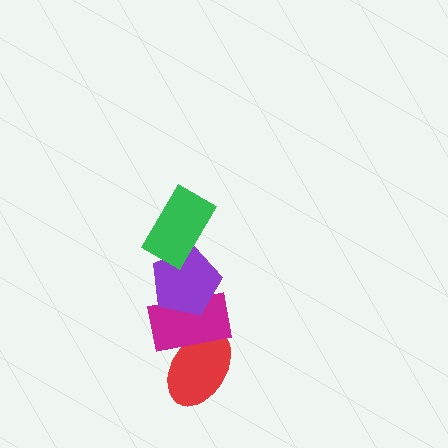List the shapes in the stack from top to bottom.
From top to bottom: the green rectangle, the purple pentagon, the magenta rectangle, the red ellipse.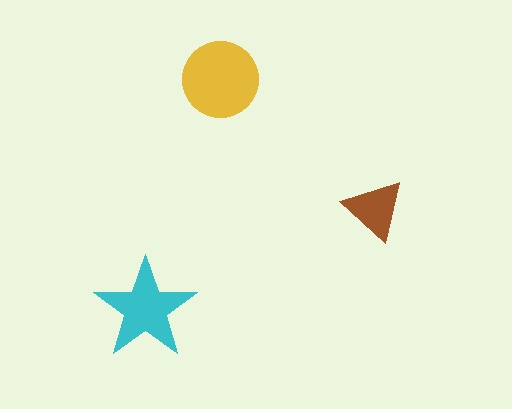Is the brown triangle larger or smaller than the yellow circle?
Smaller.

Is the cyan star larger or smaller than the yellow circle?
Smaller.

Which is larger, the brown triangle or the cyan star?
The cyan star.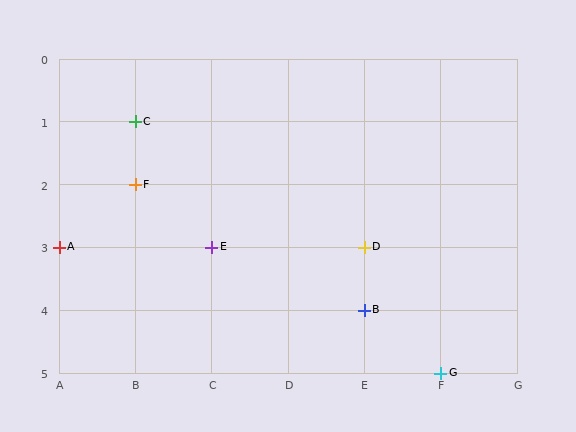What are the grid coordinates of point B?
Point B is at grid coordinates (E, 4).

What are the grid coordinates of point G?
Point G is at grid coordinates (F, 5).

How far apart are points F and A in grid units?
Points F and A are 1 column and 1 row apart (about 1.4 grid units diagonally).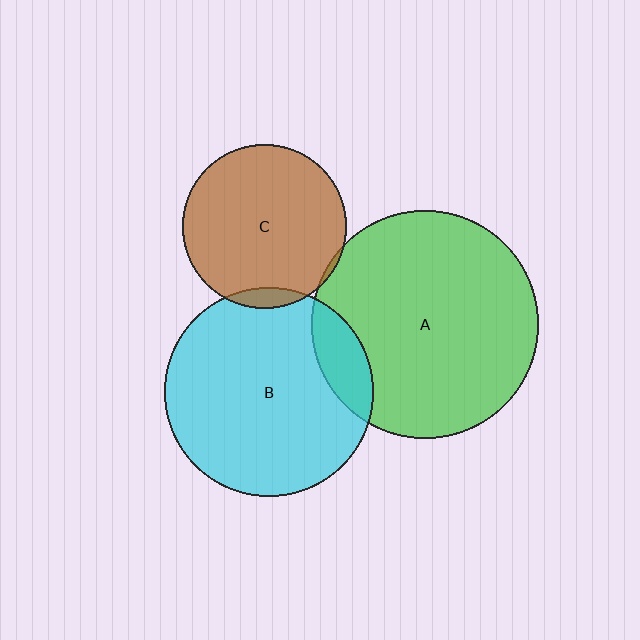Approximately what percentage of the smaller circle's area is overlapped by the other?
Approximately 15%.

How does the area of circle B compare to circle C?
Approximately 1.6 times.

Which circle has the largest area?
Circle A (green).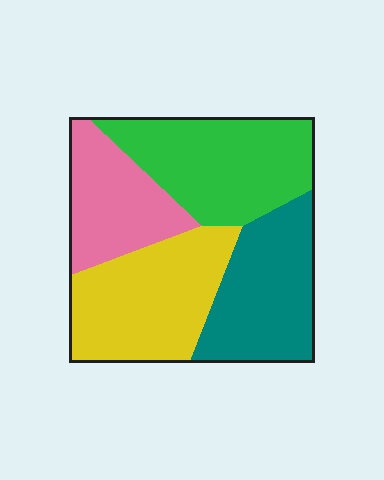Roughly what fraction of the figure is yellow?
Yellow covers roughly 30% of the figure.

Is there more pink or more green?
Green.